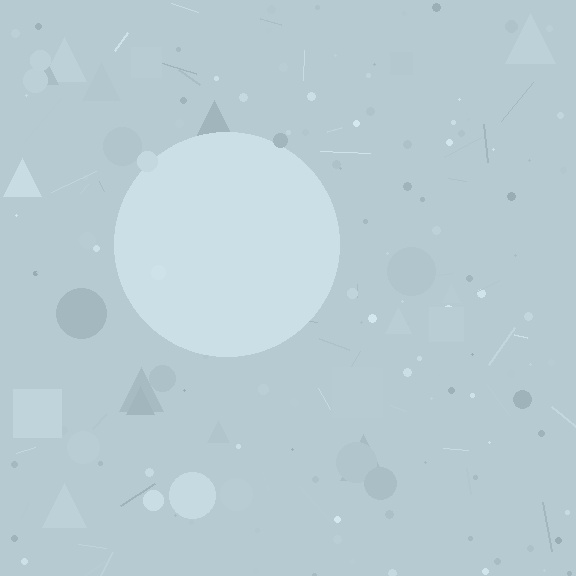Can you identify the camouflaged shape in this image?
The camouflaged shape is a circle.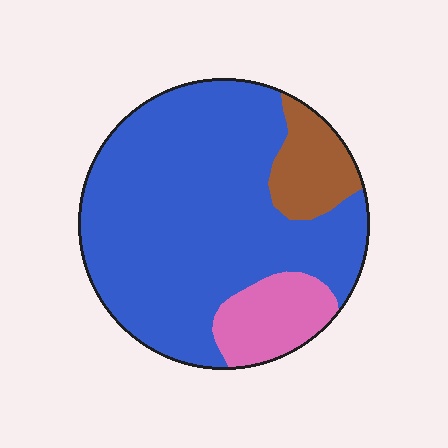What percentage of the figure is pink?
Pink covers 13% of the figure.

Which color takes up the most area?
Blue, at roughly 75%.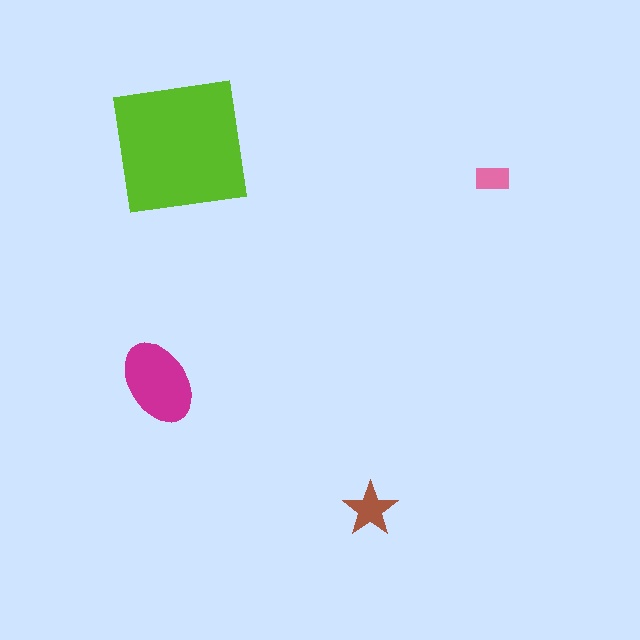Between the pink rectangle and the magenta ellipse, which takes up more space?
The magenta ellipse.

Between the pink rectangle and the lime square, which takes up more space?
The lime square.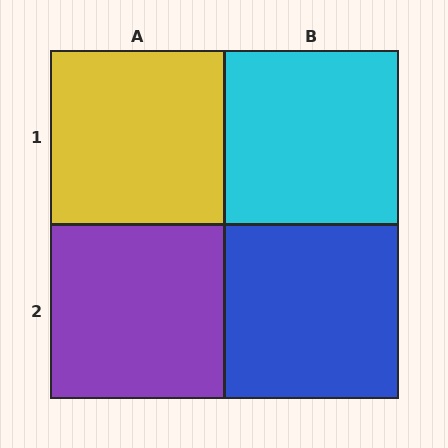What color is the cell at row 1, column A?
Yellow.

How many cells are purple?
1 cell is purple.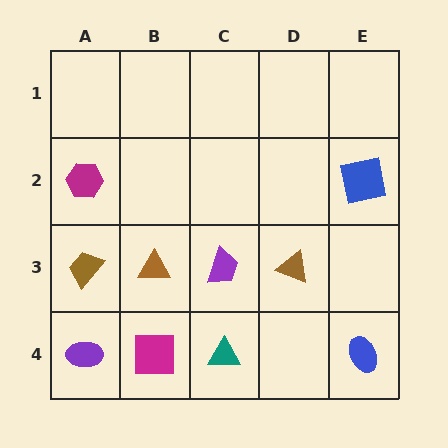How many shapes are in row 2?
2 shapes.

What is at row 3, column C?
A purple trapezoid.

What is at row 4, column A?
A purple ellipse.